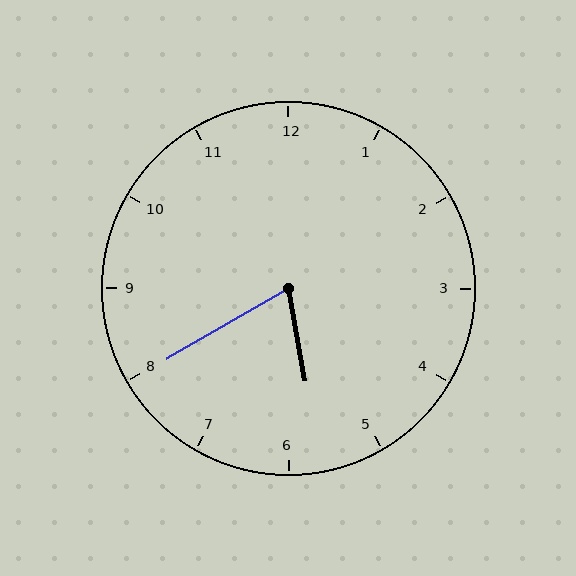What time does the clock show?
5:40.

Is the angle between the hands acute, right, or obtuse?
It is acute.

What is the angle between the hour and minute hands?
Approximately 70 degrees.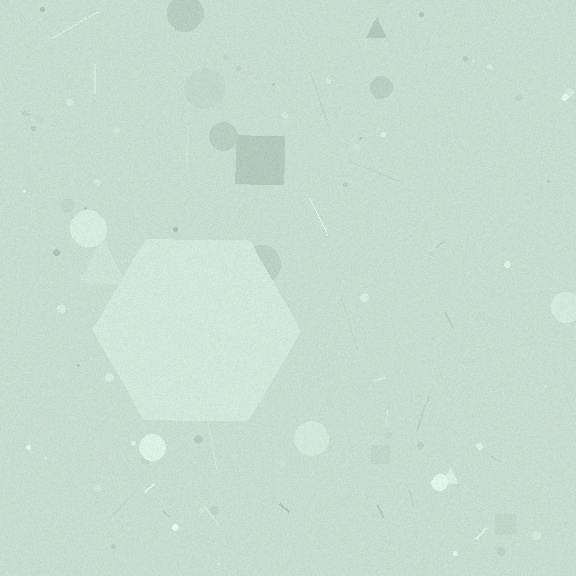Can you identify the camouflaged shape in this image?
The camouflaged shape is a hexagon.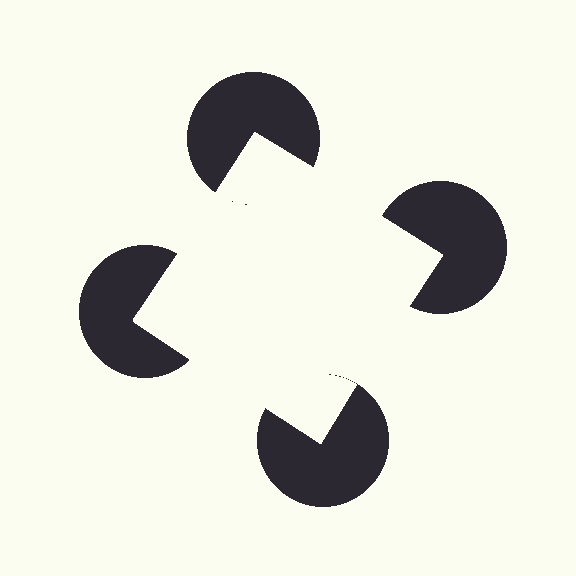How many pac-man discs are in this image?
There are 4 — one at each vertex of the illusory square.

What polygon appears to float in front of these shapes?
An illusory square — its edges are inferred from the aligned wedge cuts in the pac-man discs, not physically drawn.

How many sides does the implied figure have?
4 sides.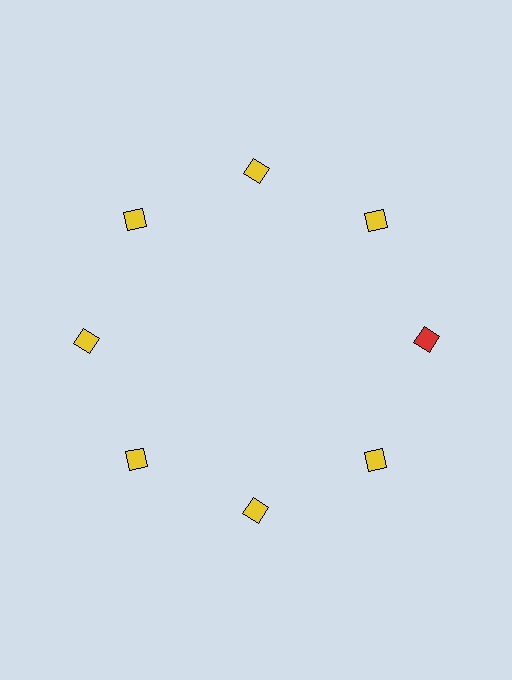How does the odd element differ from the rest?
It has a different color: red instead of yellow.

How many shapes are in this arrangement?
There are 8 shapes arranged in a ring pattern.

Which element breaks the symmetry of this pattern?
The red diamond at roughly the 3 o'clock position breaks the symmetry. All other shapes are yellow diamonds.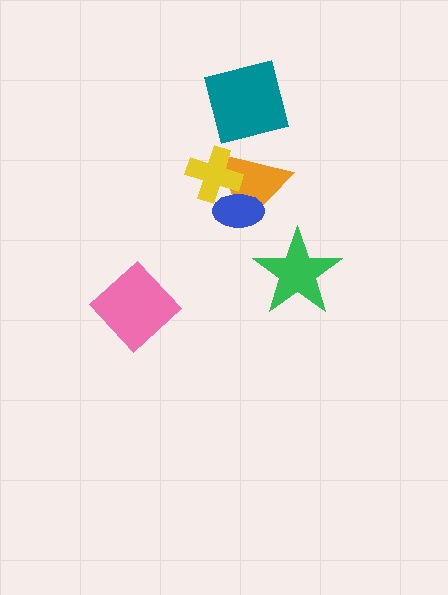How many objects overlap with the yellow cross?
2 objects overlap with the yellow cross.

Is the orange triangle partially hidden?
Yes, it is partially covered by another shape.